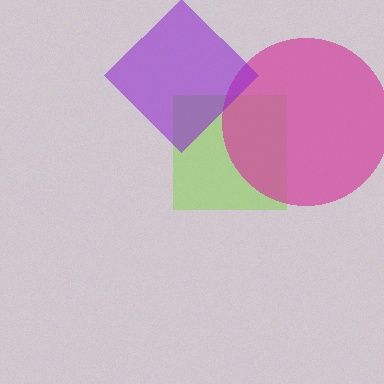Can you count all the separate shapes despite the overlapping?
Yes, there are 3 separate shapes.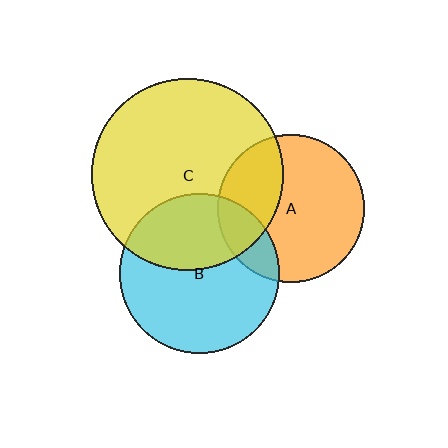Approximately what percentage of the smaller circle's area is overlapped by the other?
Approximately 20%.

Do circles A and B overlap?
Yes.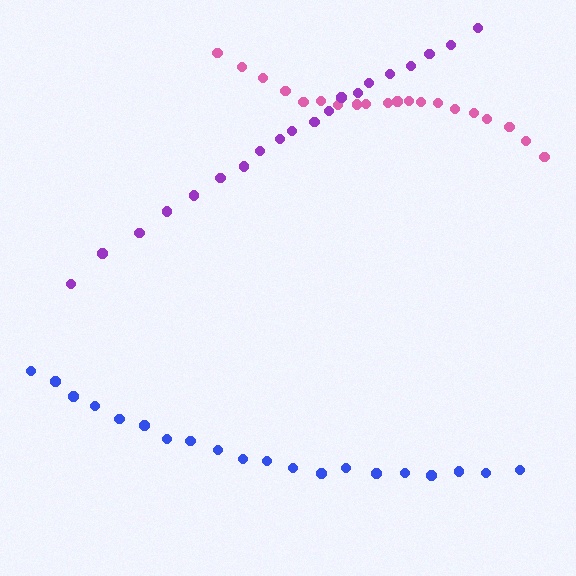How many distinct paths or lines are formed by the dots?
There are 3 distinct paths.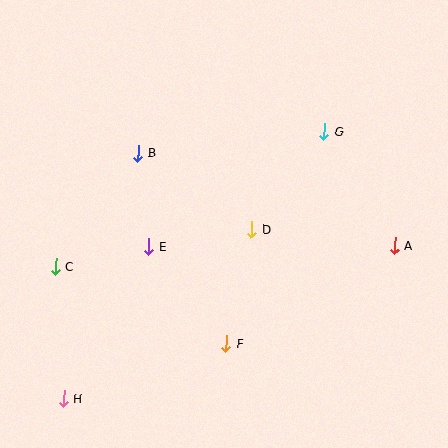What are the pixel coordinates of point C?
Point C is at (56, 266).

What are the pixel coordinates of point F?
Point F is at (226, 343).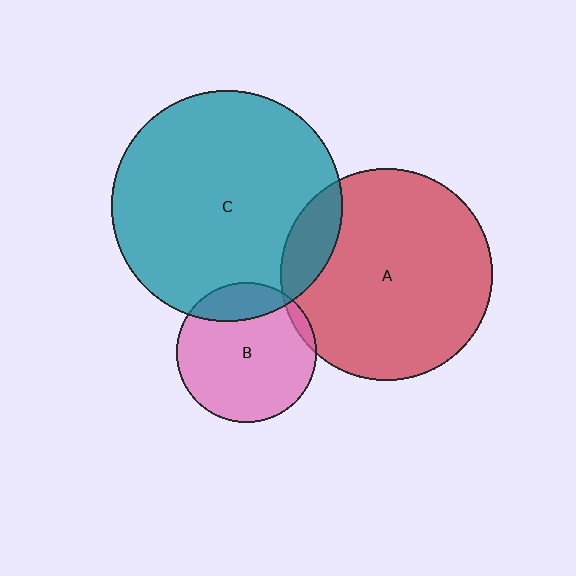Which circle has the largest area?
Circle C (teal).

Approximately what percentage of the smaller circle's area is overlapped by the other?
Approximately 5%.